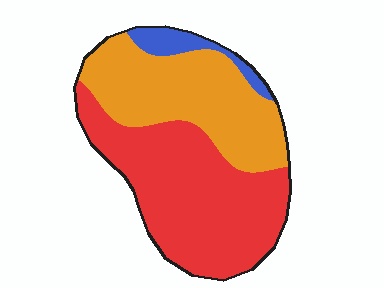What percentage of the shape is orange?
Orange covers 40% of the shape.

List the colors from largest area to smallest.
From largest to smallest: red, orange, blue.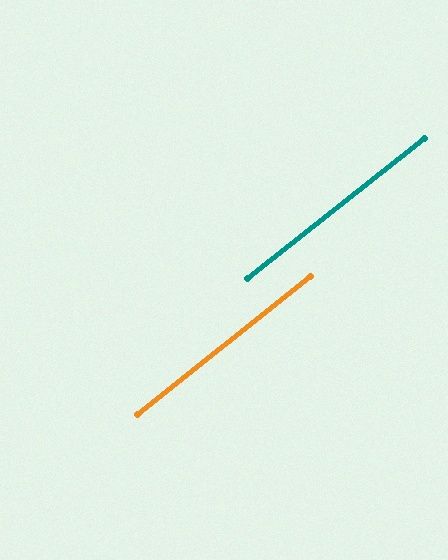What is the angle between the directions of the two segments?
Approximately 0 degrees.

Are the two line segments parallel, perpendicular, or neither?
Parallel — their directions differ by only 0.3°.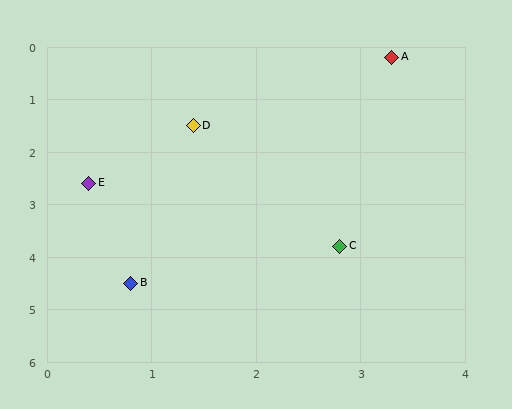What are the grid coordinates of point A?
Point A is at approximately (3.3, 0.2).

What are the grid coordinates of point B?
Point B is at approximately (0.8, 4.5).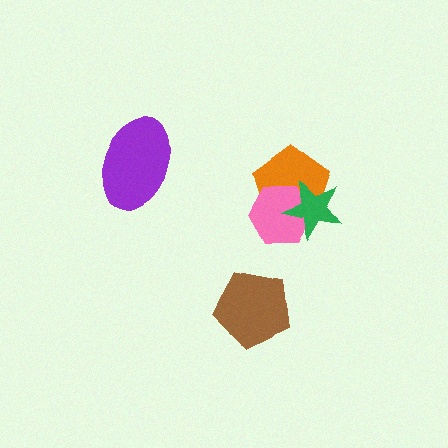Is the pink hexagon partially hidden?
Yes, it is partially covered by another shape.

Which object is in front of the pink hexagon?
The green star is in front of the pink hexagon.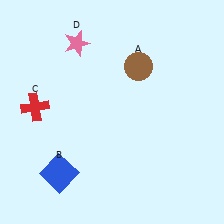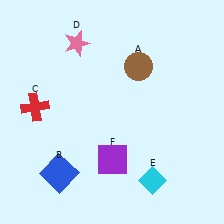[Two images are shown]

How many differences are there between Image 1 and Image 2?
There are 2 differences between the two images.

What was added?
A cyan diamond (E), a purple square (F) were added in Image 2.